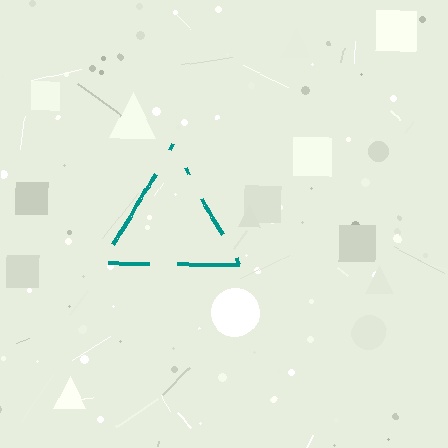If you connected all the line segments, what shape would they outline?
They would outline a triangle.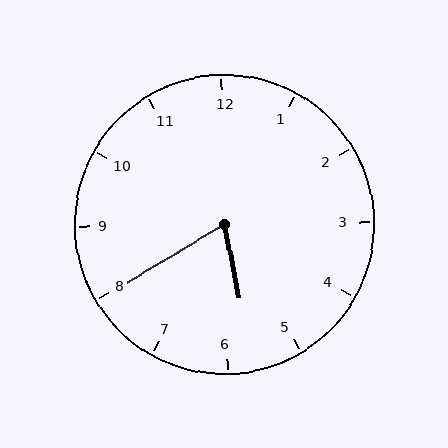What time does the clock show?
5:40.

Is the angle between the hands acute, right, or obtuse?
It is acute.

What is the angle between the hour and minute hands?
Approximately 70 degrees.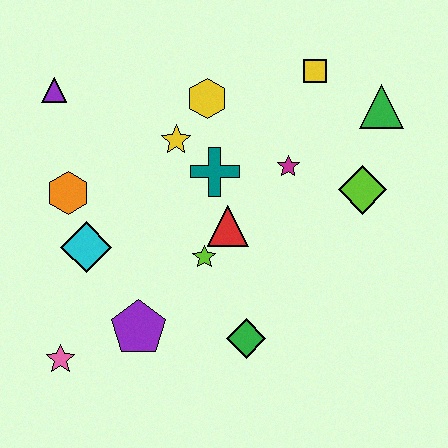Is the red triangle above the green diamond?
Yes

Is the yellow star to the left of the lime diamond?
Yes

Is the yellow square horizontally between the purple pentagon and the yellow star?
No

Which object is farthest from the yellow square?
The pink star is farthest from the yellow square.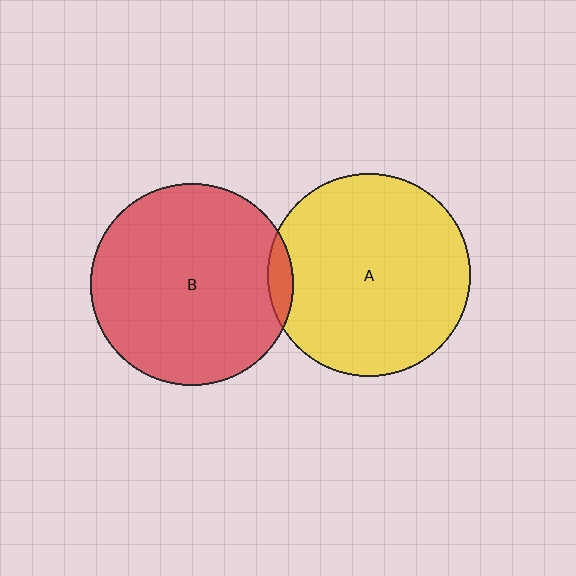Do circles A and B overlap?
Yes.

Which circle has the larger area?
Circle A (yellow).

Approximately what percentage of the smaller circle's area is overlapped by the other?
Approximately 5%.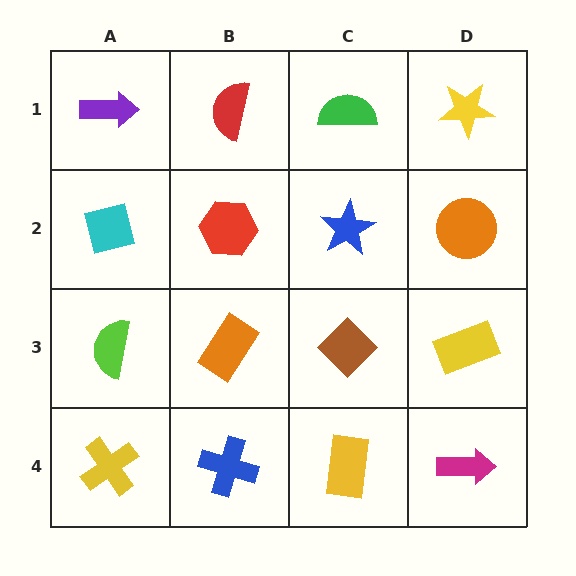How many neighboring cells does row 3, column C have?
4.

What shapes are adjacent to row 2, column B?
A red semicircle (row 1, column B), an orange rectangle (row 3, column B), a cyan square (row 2, column A), a blue star (row 2, column C).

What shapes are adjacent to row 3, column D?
An orange circle (row 2, column D), a magenta arrow (row 4, column D), a brown diamond (row 3, column C).